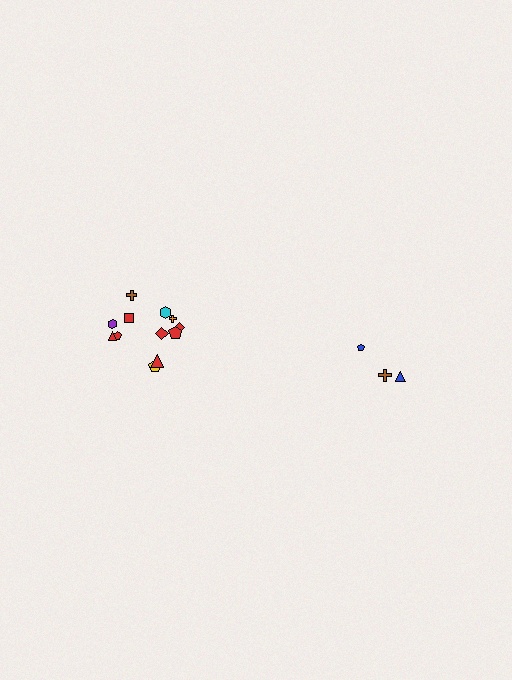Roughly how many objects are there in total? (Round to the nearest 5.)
Roughly 15 objects in total.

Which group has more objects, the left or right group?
The left group.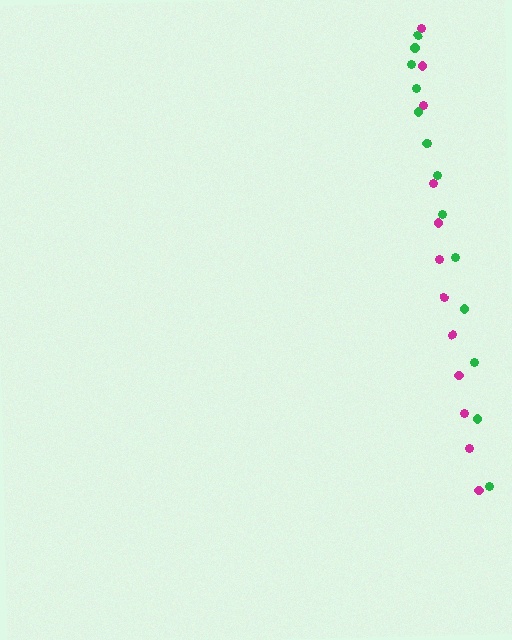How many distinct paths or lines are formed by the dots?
There are 2 distinct paths.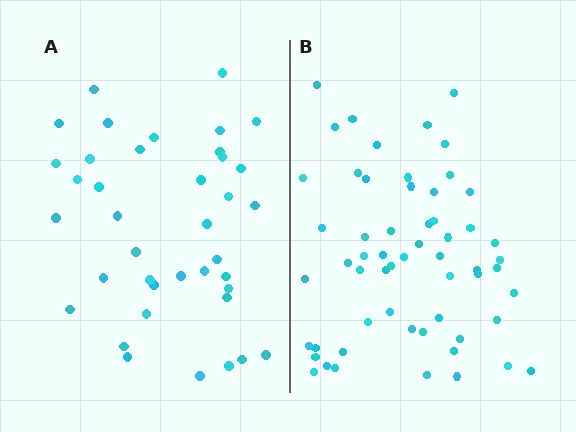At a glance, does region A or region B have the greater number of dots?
Region B (the right region) has more dots.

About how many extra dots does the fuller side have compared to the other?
Region B has approximately 20 more dots than region A.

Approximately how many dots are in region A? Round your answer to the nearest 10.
About 40 dots. (The exact count is 39, which rounds to 40.)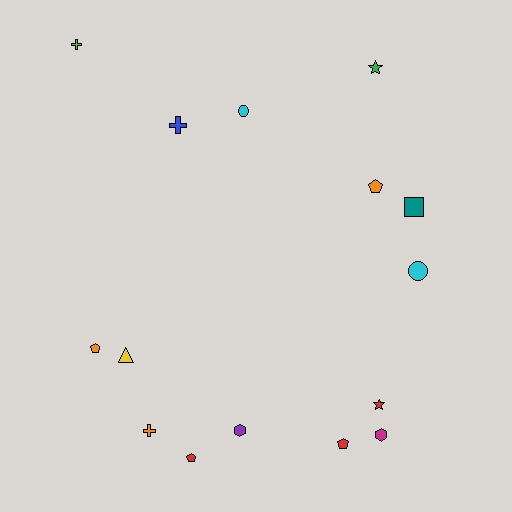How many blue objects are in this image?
There is 1 blue object.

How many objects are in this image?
There are 15 objects.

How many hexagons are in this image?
There are 2 hexagons.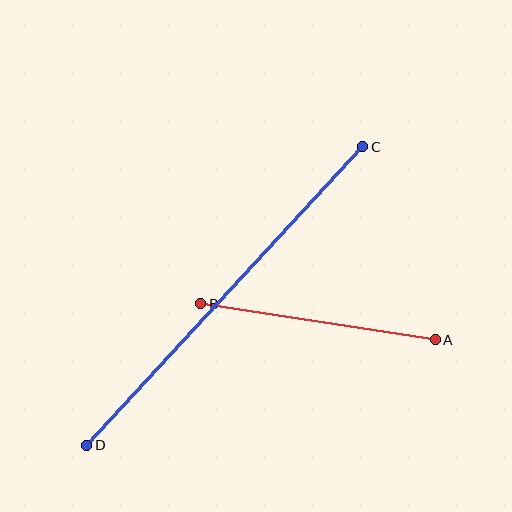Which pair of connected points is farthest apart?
Points C and D are farthest apart.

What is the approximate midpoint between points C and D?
The midpoint is at approximately (225, 296) pixels.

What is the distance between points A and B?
The distance is approximately 237 pixels.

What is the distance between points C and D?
The distance is approximately 406 pixels.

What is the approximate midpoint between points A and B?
The midpoint is at approximately (318, 322) pixels.